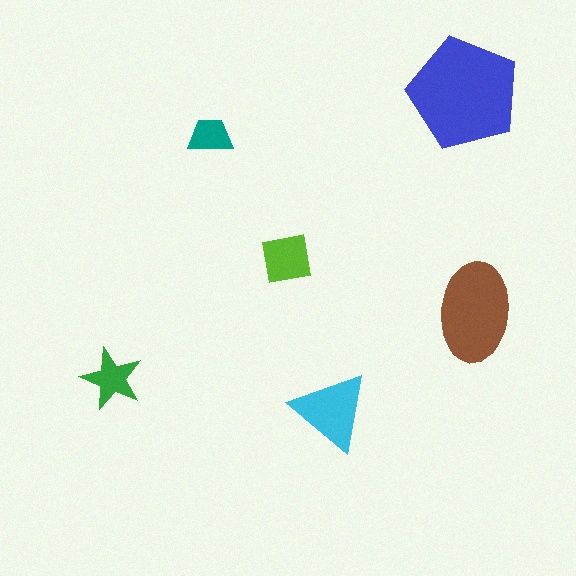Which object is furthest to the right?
The brown ellipse is rightmost.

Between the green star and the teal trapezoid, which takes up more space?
The green star.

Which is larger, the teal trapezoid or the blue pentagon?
The blue pentagon.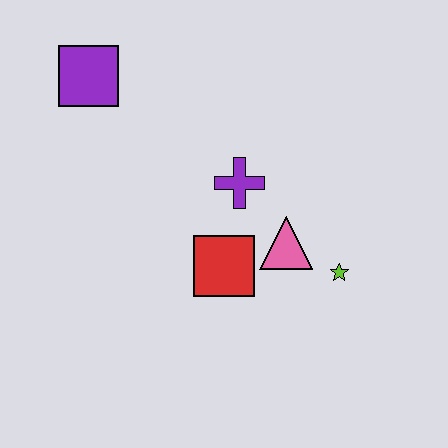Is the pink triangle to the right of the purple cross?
Yes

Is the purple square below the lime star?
No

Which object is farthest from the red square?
The purple square is farthest from the red square.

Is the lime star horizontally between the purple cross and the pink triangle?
No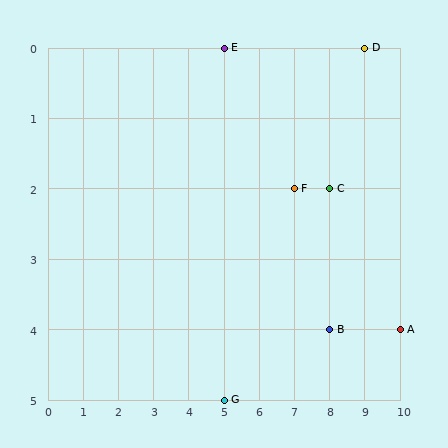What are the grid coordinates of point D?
Point D is at grid coordinates (9, 0).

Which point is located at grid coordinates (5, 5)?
Point G is at (5, 5).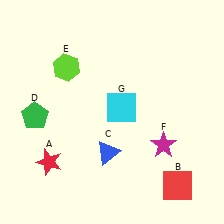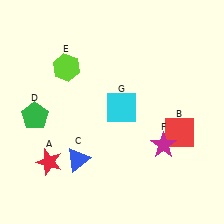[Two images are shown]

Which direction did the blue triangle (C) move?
The blue triangle (C) moved left.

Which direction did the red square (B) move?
The red square (B) moved up.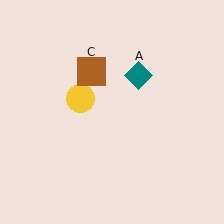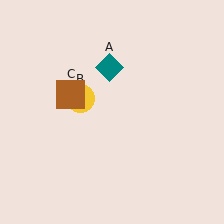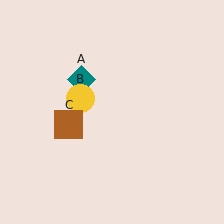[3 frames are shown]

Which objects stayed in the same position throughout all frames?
Yellow circle (object B) remained stationary.